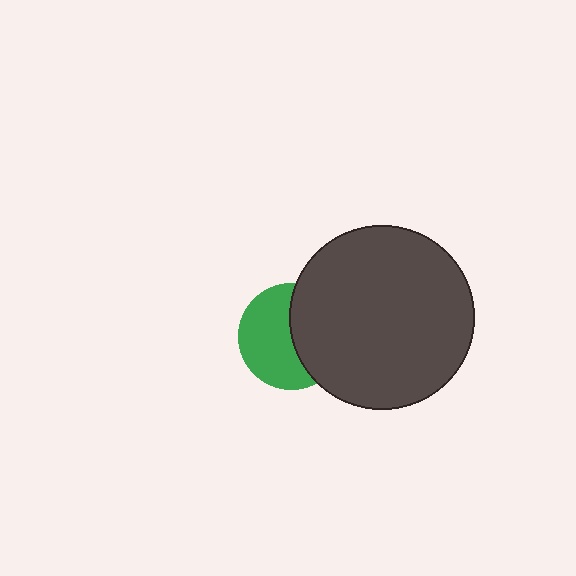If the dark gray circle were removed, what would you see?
You would see the complete green circle.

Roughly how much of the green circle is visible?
About half of it is visible (roughly 56%).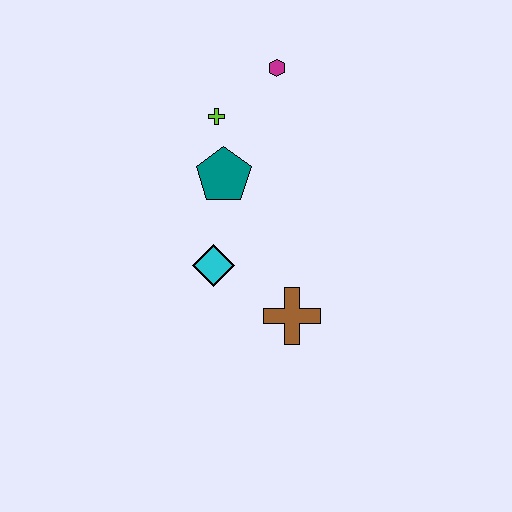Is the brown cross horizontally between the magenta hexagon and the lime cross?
No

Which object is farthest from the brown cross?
The magenta hexagon is farthest from the brown cross.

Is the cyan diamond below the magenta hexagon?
Yes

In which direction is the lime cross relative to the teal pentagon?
The lime cross is above the teal pentagon.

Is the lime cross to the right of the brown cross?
No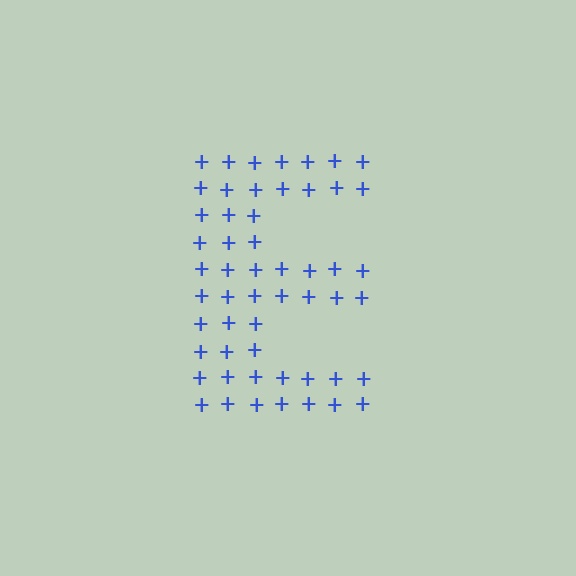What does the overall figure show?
The overall figure shows the letter E.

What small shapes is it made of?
It is made of small plus signs.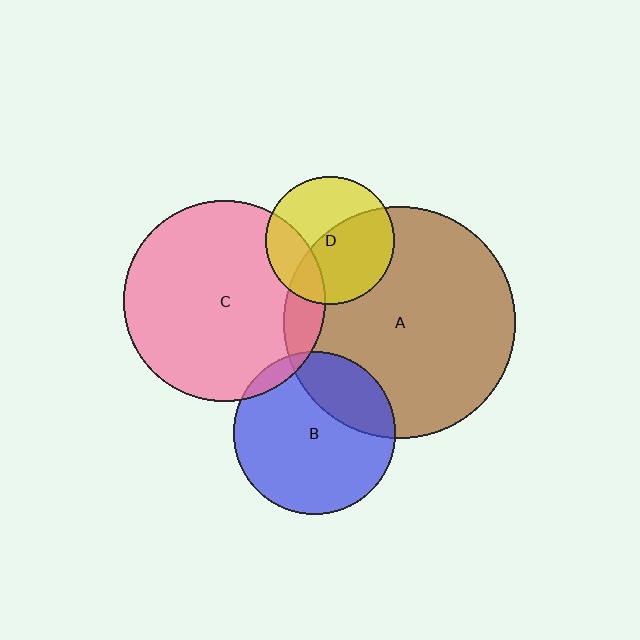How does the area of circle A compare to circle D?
Approximately 3.3 times.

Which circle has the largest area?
Circle A (brown).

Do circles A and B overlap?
Yes.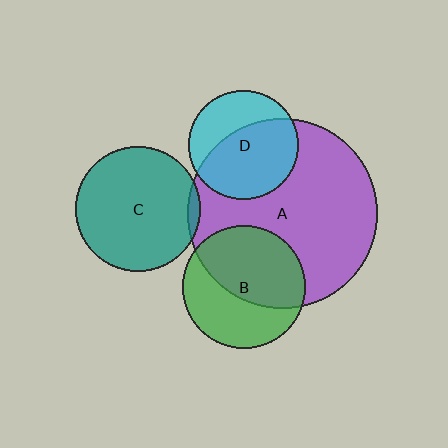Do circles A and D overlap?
Yes.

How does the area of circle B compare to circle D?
Approximately 1.3 times.